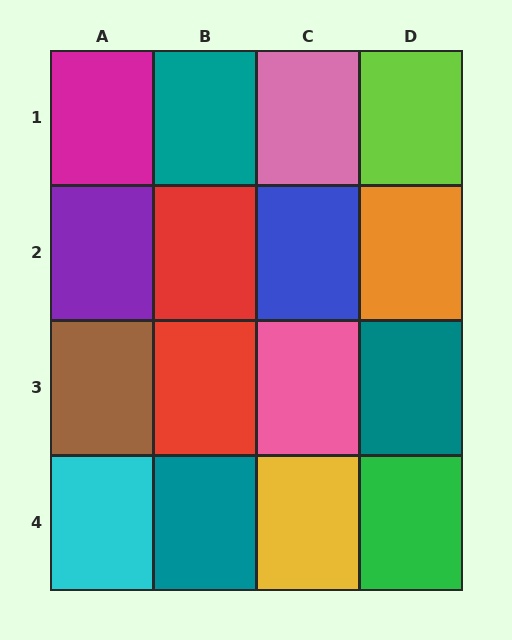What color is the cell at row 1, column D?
Lime.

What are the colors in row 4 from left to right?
Cyan, teal, yellow, green.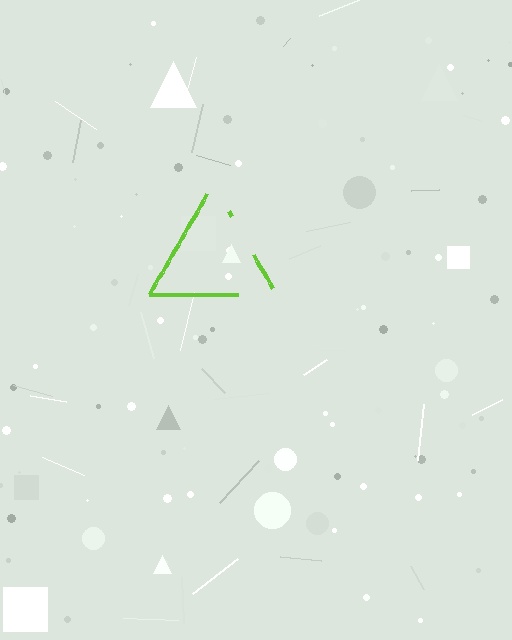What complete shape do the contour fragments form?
The contour fragments form a triangle.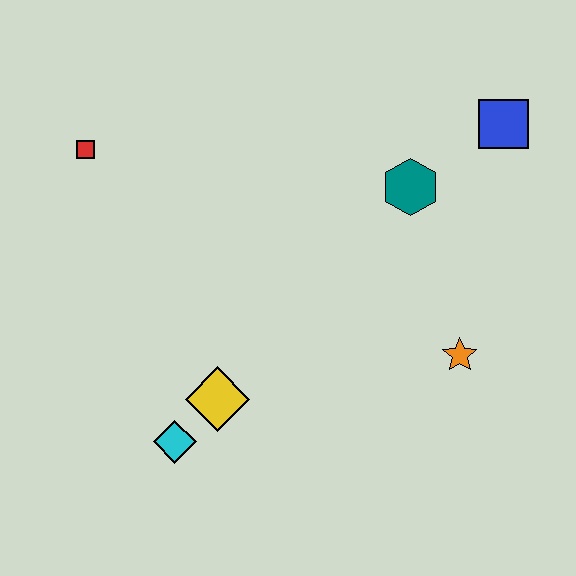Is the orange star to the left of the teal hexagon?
No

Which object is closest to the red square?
The yellow diamond is closest to the red square.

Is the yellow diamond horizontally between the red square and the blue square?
Yes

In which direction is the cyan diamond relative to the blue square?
The cyan diamond is to the left of the blue square.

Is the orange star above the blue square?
No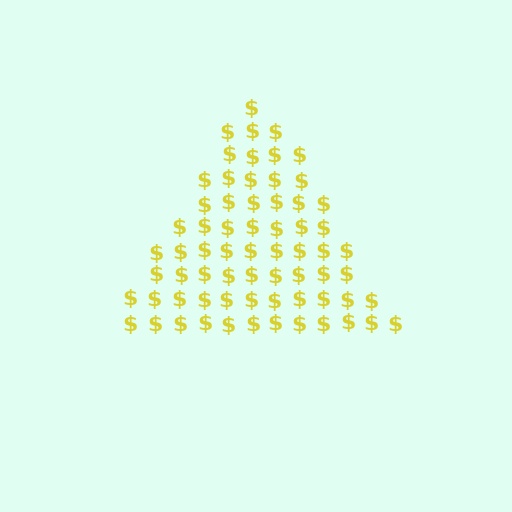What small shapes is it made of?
It is made of small dollar signs.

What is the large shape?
The large shape is a triangle.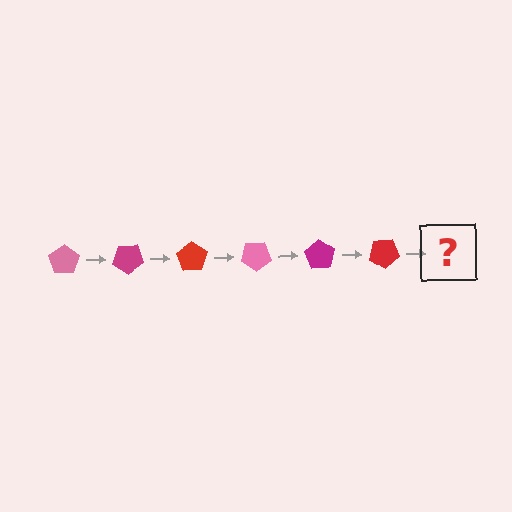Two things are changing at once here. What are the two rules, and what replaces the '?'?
The two rules are that it rotates 35 degrees each step and the color cycles through pink, magenta, and red. The '?' should be a pink pentagon, rotated 210 degrees from the start.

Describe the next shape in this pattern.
It should be a pink pentagon, rotated 210 degrees from the start.